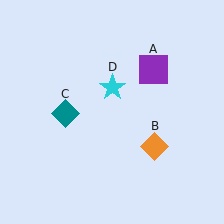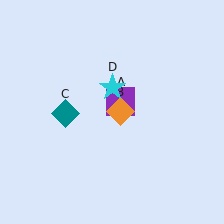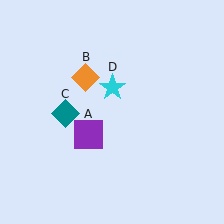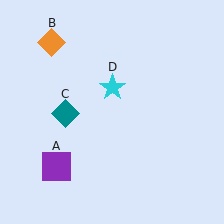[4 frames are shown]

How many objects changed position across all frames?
2 objects changed position: purple square (object A), orange diamond (object B).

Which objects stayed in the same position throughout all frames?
Teal diamond (object C) and cyan star (object D) remained stationary.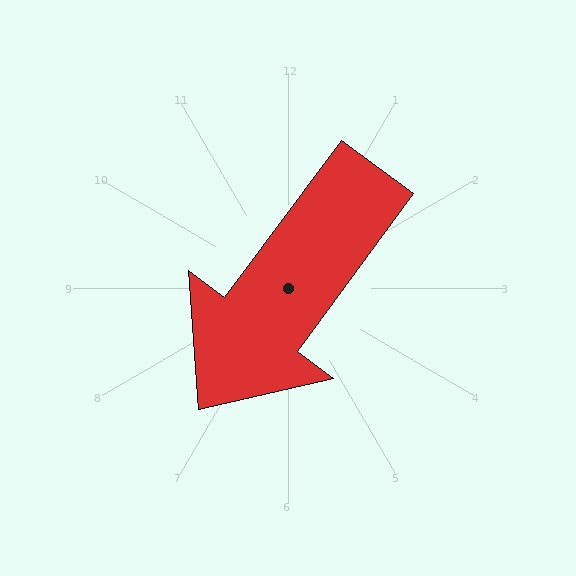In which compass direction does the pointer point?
Southwest.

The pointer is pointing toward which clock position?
Roughly 7 o'clock.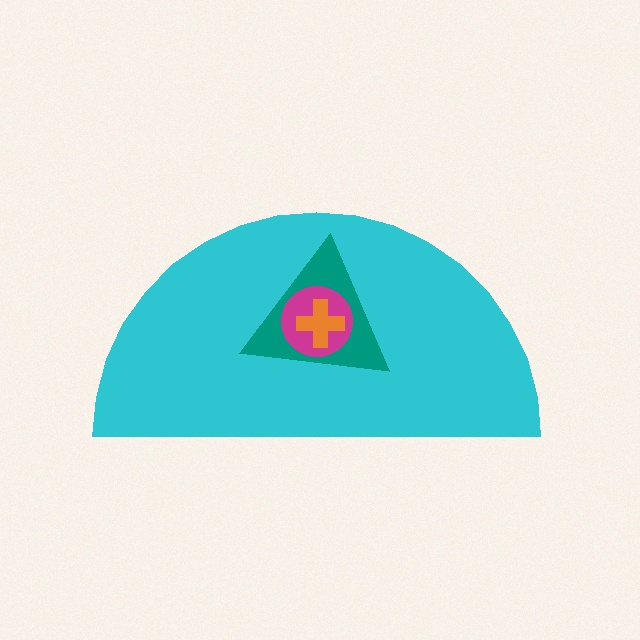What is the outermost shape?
The cyan semicircle.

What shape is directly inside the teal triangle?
The magenta circle.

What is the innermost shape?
The orange cross.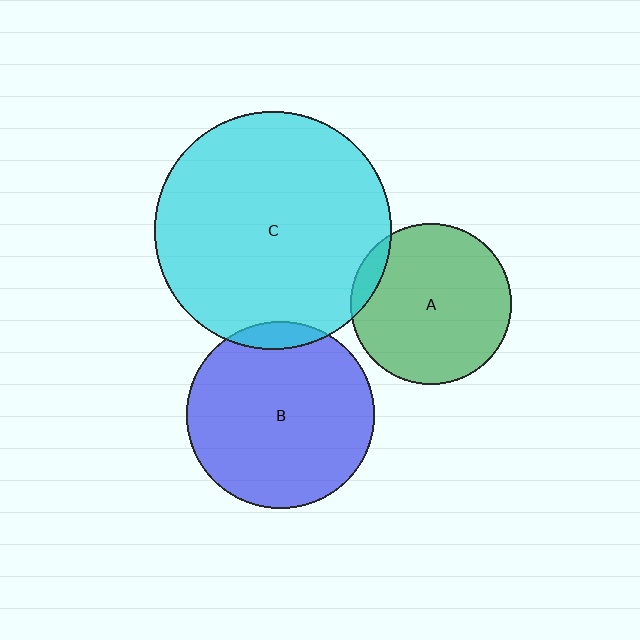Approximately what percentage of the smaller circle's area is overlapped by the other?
Approximately 10%.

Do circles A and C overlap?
Yes.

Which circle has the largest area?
Circle C (cyan).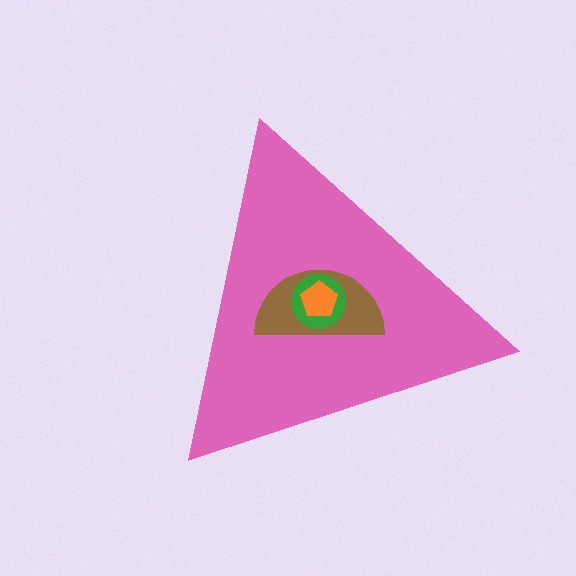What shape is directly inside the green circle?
The orange pentagon.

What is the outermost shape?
The pink triangle.